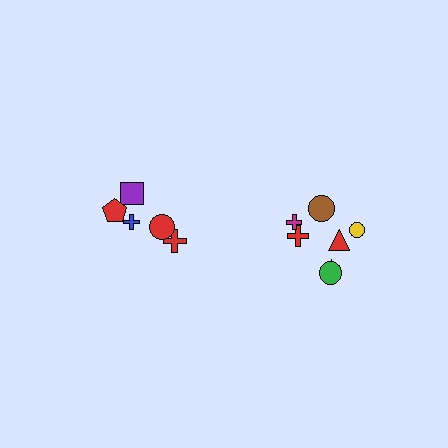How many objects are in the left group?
There are 5 objects.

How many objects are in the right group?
There are 7 objects.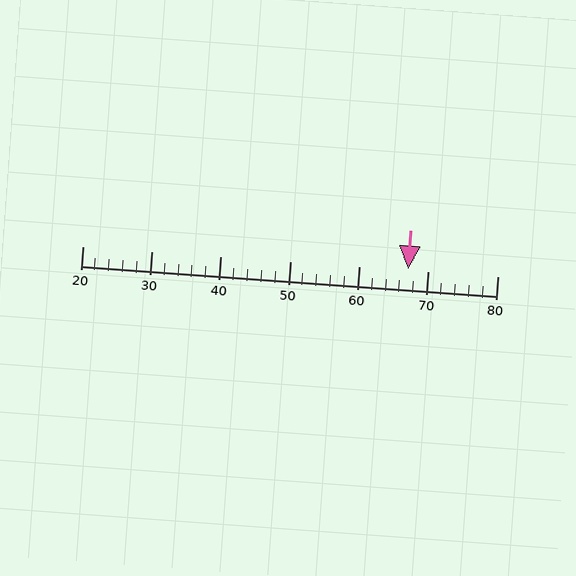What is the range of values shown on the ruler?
The ruler shows values from 20 to 80.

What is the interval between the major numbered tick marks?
The major tick marks are spaced 10 units apart.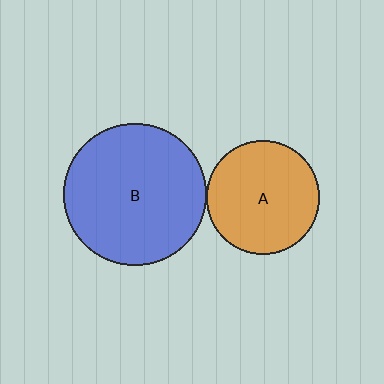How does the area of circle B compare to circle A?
Approximately 1.6 times.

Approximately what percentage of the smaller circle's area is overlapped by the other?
Approximately 5%.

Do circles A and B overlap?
Yes.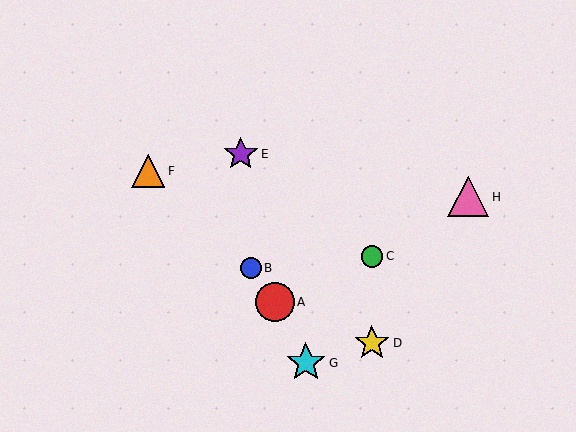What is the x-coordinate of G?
Object G is at x≈306.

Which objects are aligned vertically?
Objects C, D are aligned vertically.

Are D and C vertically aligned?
Yes, both are at x≈372.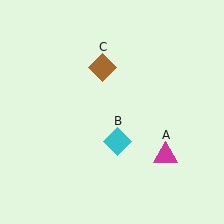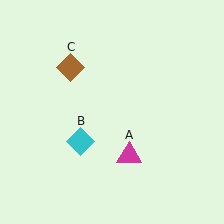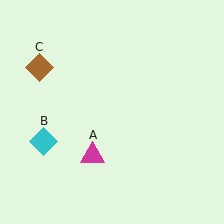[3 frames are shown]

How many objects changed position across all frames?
3 objects changed position: magenta triangle (object A), cyan diamond (object B), brown diamond (object C).